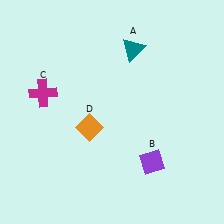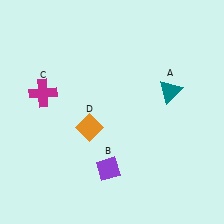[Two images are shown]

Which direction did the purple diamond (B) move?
The purple diamond (B) moved left.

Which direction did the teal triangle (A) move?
The teal triangle (A) moved down.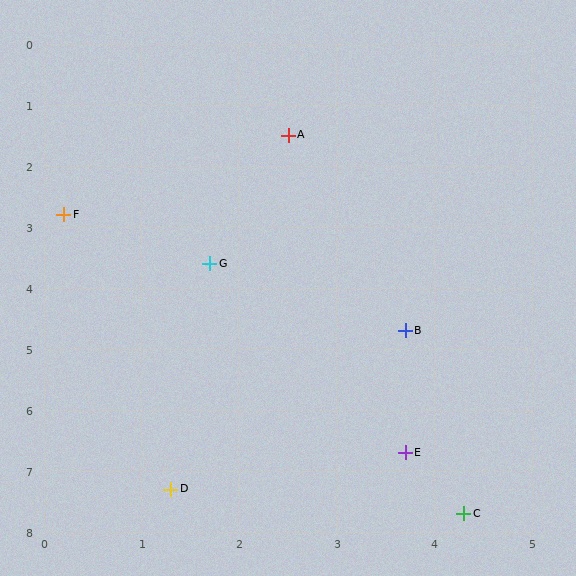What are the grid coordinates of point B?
Point B is at approximately (3.7, 4.7).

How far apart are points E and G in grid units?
Points E and G are about 3.7 grid units apart.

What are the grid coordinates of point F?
Point F is at approximately (0.2, 2.8).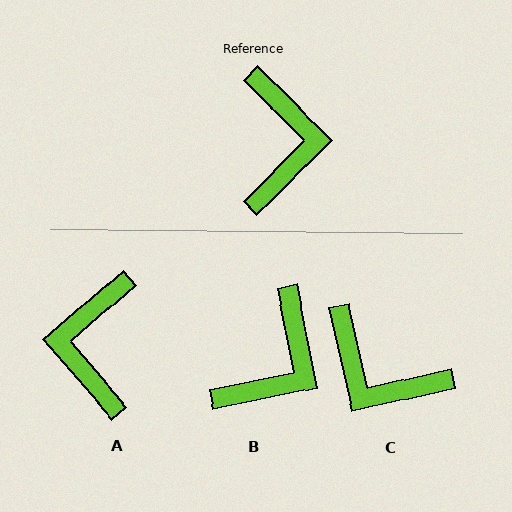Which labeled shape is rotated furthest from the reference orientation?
A, about 176 degrees away.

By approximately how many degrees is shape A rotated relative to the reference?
Approximately 176 degrees counter-clockwise.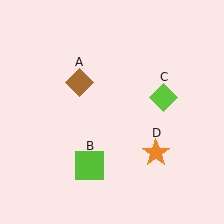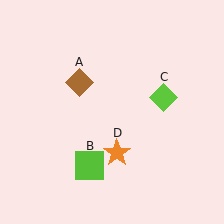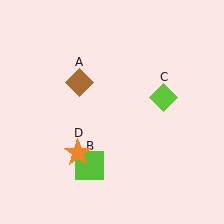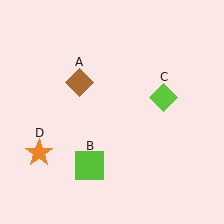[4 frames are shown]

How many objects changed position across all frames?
1 object changed position: orange star (object D).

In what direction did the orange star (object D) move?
The orange star (object D) moved left.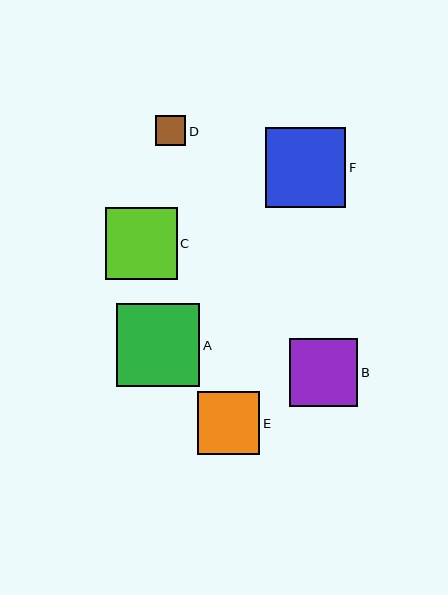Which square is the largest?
Square A is the largest with a size of approximately 84 pixels.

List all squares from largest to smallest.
From largest to smallest: A, F, C, B, E, D.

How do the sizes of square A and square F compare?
Square A and square F are approximately the same size.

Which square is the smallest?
Square D is the smallest with a size of approximately 30 pixels.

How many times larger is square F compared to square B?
Square F is approximately 1.2 times the size of square B.